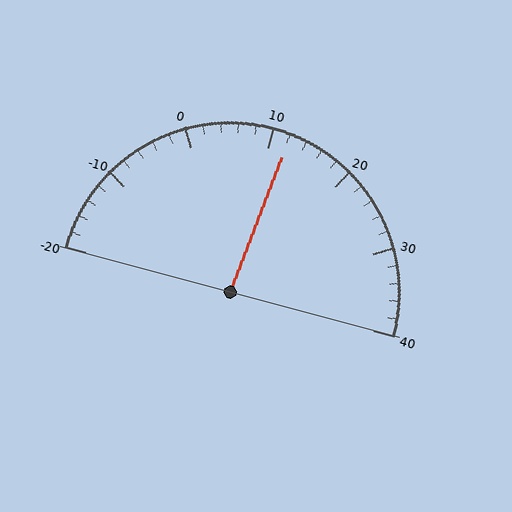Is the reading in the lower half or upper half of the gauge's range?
The reading is in the upper half of the range (-20 to 40).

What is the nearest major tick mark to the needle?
The nearest major tick mark is 10.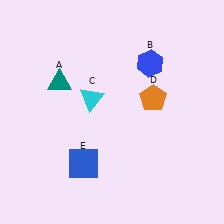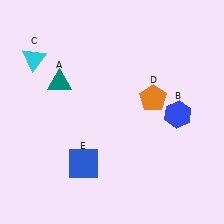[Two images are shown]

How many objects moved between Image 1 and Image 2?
2 objects moved between the two images.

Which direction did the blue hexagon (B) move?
The blue hexagon (B) moved down.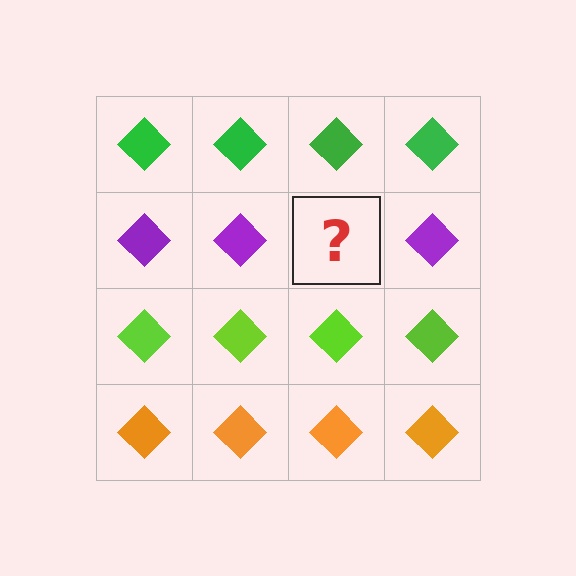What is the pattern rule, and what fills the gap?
The rule is that each row has a consistent color. The gap should be filled with a purple diamond.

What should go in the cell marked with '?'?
The missing cell should contain a purple diamond.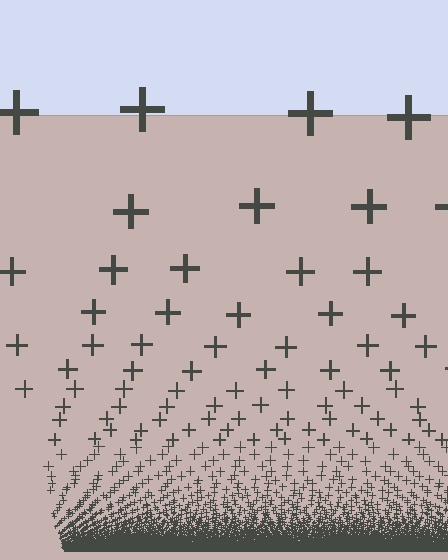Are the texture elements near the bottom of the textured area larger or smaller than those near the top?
Smaller. The gradient is inverted — elements near the bottom are smaller and denser.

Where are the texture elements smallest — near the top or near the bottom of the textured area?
Near the bottom.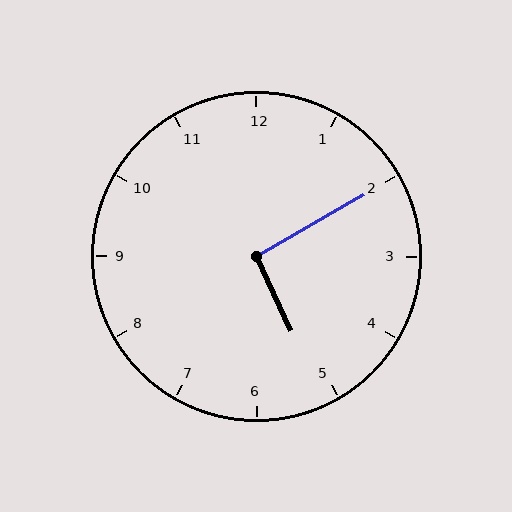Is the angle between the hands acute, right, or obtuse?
It is right.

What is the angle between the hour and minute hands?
Approximately 95 degrees.